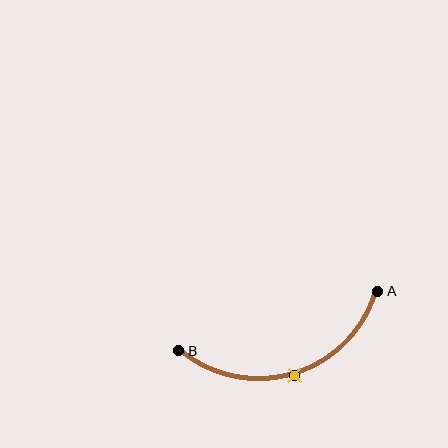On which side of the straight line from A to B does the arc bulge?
The arc bulges below the straight line connecting A and B.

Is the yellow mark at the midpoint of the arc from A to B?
Yes. The yellow mark lies on the arc at equal arc-length from both A and B — it is the arc midpoint.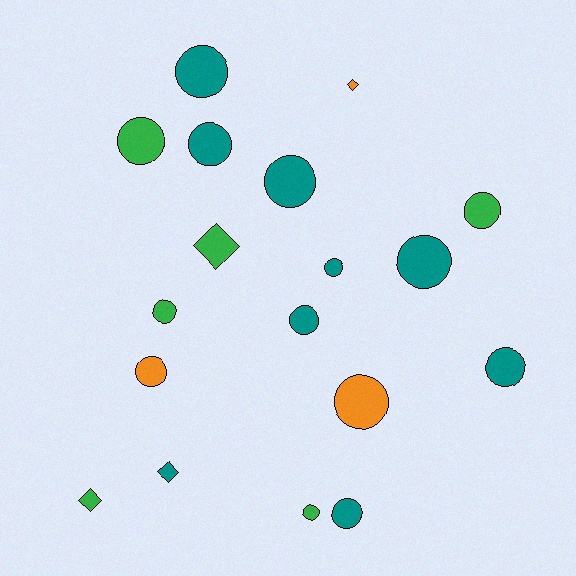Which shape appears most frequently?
Circle, with 14 objects.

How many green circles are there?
There are 4 green circles.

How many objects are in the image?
There are 18 objects.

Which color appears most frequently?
Teal, with 9 objects.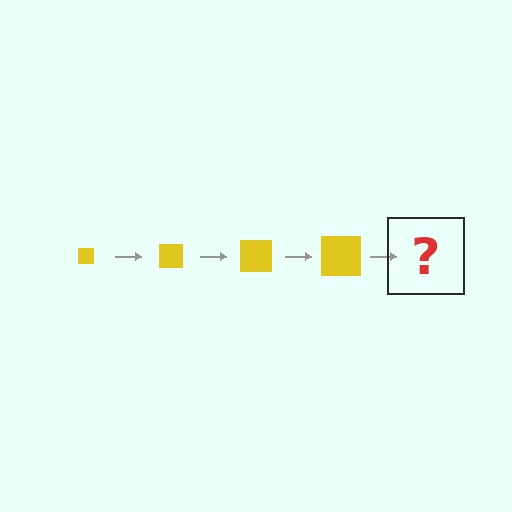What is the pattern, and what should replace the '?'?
The pattern is that the square gets progressively larger each step. The '?' should be a yellow square, larger than the previous one.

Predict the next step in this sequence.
The next step is a yellow square, larger than the previous one.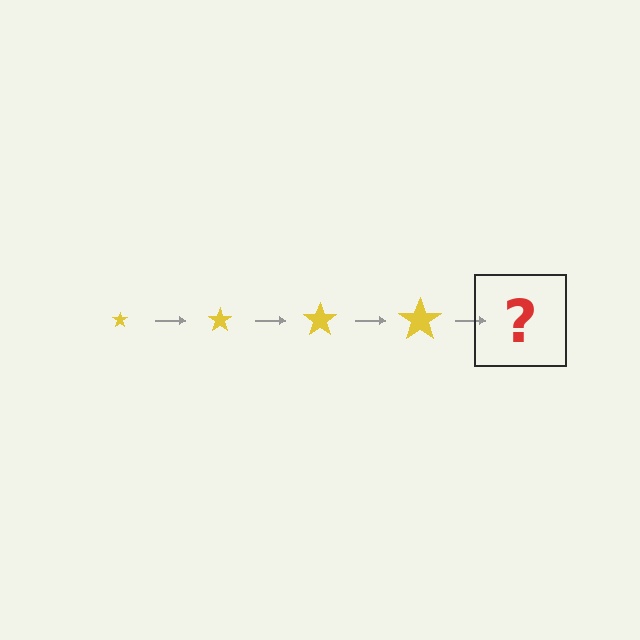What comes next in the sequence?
The next element should be a yellow star, larger than the previous one.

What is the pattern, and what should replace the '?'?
The pattern is that the star gets progressively larger each step. The '?' should be a yellow star, larger than the previous one.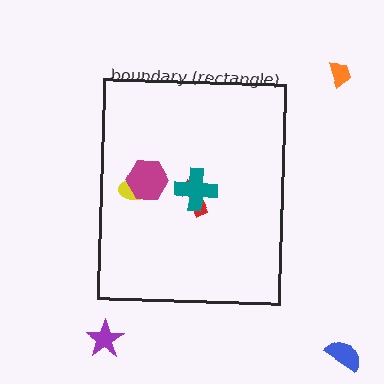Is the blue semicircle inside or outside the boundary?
Outside.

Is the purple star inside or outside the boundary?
Outside.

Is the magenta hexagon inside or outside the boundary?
Inside.